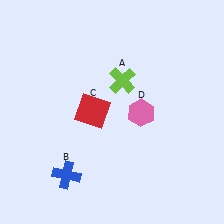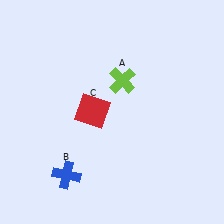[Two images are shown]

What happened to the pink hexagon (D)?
The pink hexagon (D) was removed in Image 2. It was in the bottom-right area of Image 1.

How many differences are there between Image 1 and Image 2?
There is 1 difference between the two images.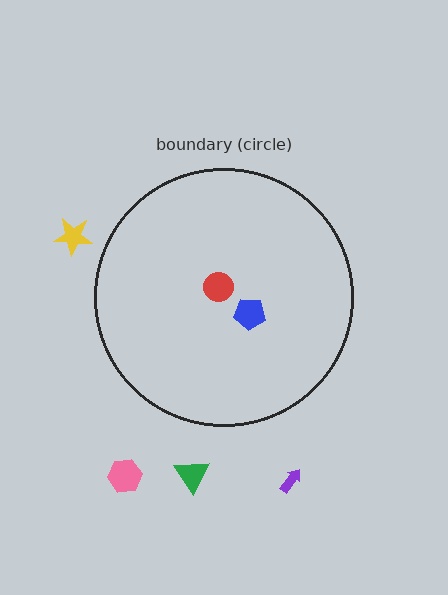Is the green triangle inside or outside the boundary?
Outside.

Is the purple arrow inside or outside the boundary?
Outside.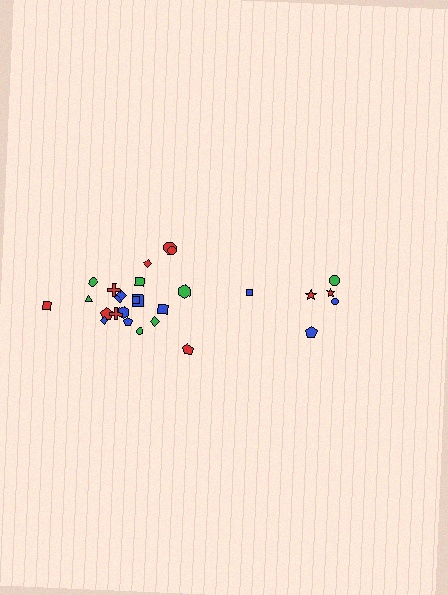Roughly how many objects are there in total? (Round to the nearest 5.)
Roughly 30 objects in total.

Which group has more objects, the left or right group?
The left group.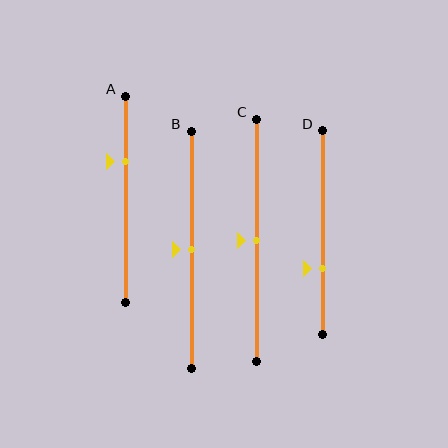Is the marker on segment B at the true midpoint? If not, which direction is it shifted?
Yes, the marker on segment B is at the true midpoint.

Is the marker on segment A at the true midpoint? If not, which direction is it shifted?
No, the marker on segment A is shifted upward by about 18% of the segment length.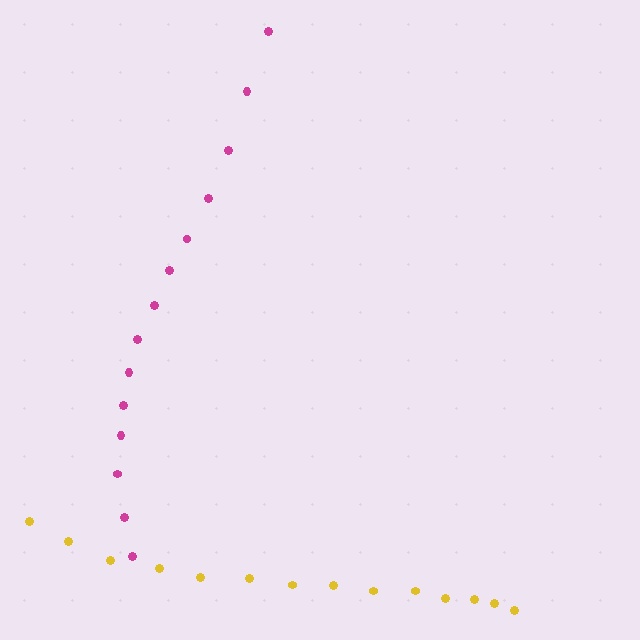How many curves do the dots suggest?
There are 2 distinct paths.